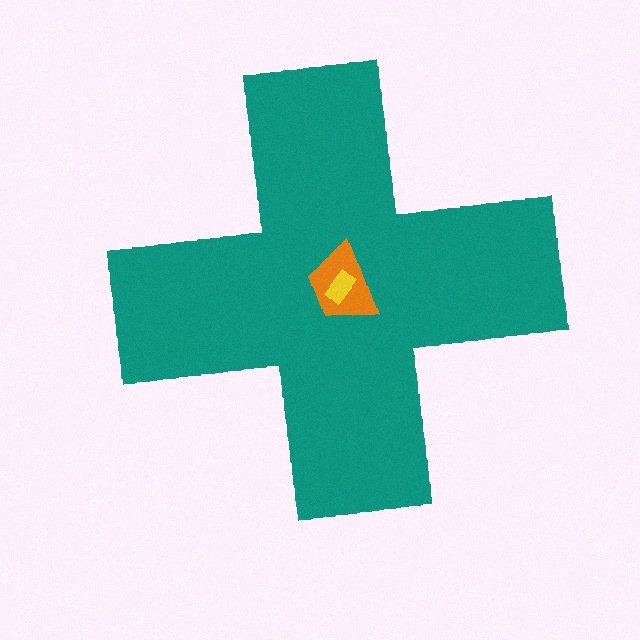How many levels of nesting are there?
3.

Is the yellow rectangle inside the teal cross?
Yes.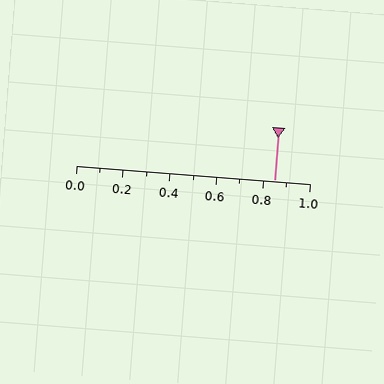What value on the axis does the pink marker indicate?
The marker indicates approximately 0.85.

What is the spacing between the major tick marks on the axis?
The major ticks are spaced 0.2 apart.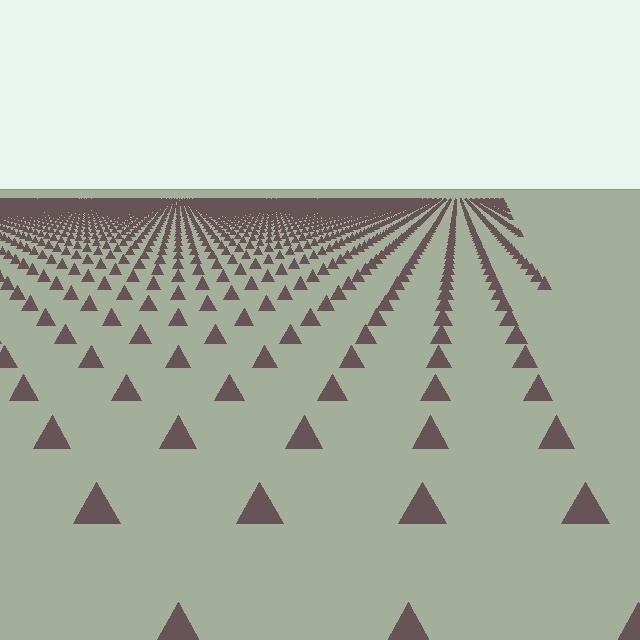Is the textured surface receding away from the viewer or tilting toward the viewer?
The surface is receding away from the viewer. Texture elements get smaller and denser toward the top.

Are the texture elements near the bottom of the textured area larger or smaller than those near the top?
Larger. Near the bottom, elements are closer to the viewer and appear at a bigger on-screen size.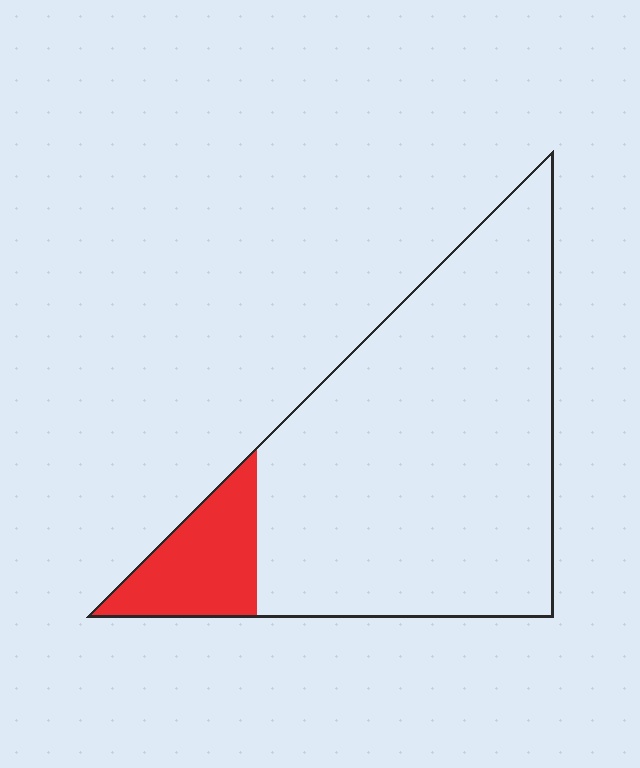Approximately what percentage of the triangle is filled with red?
Approximately 15%.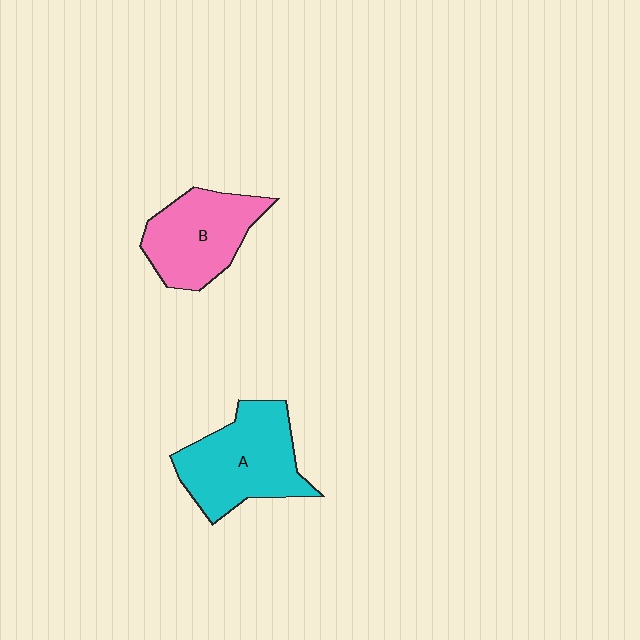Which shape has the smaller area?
Shape B (pink).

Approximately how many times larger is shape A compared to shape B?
Approximately 1.2 times.